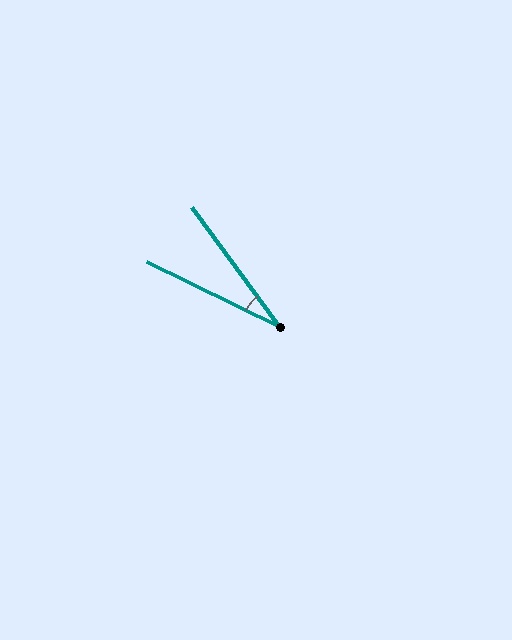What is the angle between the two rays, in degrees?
Approximately 28 degrees.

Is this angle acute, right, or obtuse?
It is acute.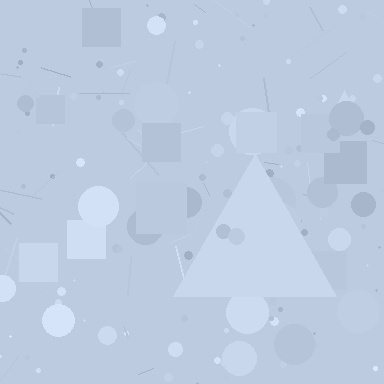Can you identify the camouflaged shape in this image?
The camouflaged shape is a triangle.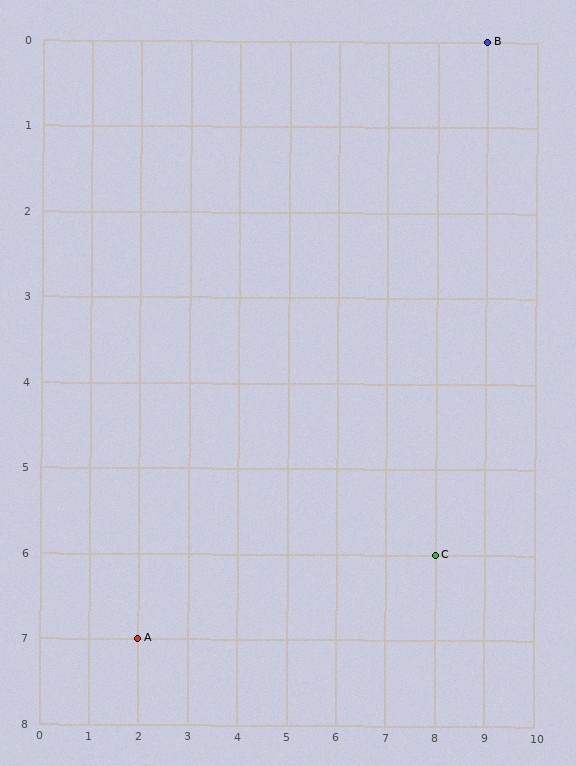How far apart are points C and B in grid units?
Points C and B are 1 column and 6 rows apart (about 6.1 grid units diagonally).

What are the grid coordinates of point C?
Point C is at grid coordinates (8, 6).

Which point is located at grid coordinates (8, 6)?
Point C is at (8, 6).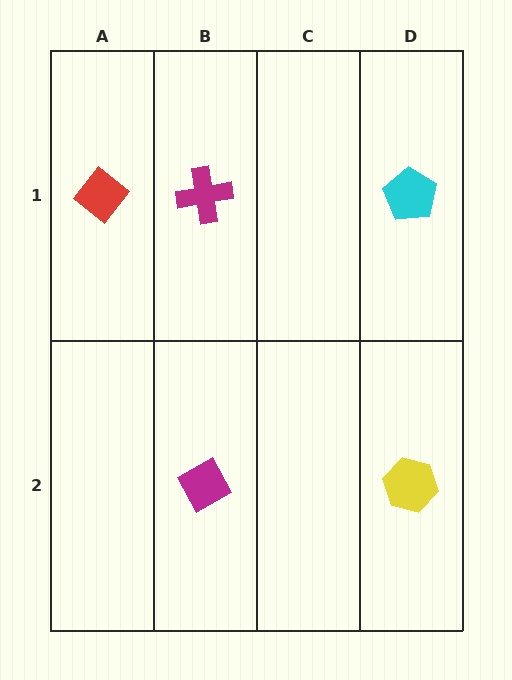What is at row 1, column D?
A cyan pentagon.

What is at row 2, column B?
A magenta diamond.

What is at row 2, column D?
A yellow hexagon.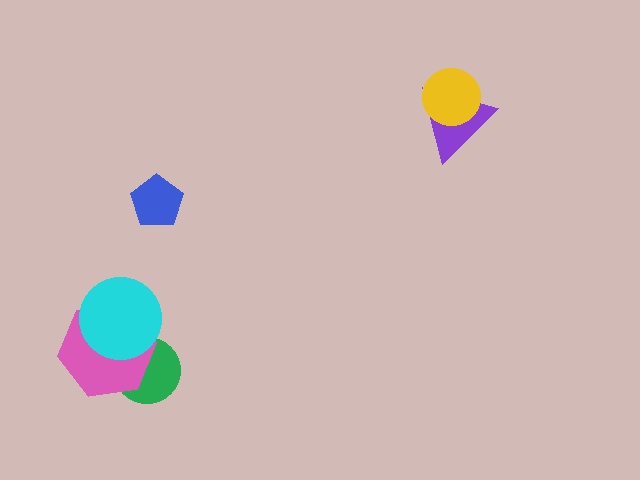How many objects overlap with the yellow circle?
1 object overlaps with the yellow circle.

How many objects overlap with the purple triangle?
1 object overlaps with the purple triangle.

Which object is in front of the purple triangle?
The yellow circle is in front of the purple triangle.